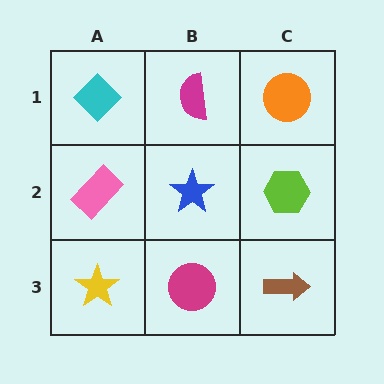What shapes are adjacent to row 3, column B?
A blue star (row 2, column B), a yellow star (row 3, column A), a brown arrow (row 3, column C).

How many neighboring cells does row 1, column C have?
2.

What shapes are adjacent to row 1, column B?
A blue star (row 2, column B), a cyan diamond (row 1, column A), an orange circle (row 1, column C).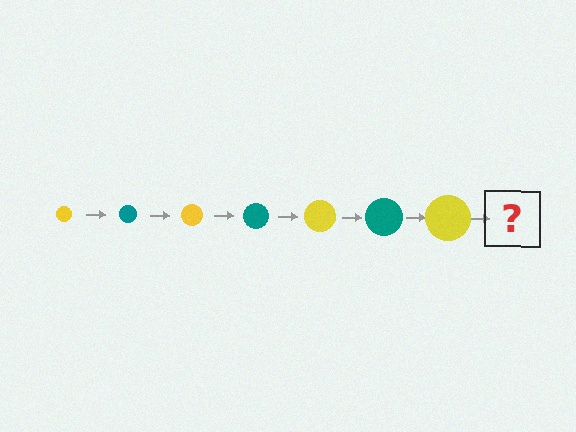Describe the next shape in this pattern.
It should be a teal circle, larger than the previous one.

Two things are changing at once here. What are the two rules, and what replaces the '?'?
The two rules are that the circle grows larger each step and the color cycles through yellow and teal. The '?' should be a teal circle, larger than the previous one.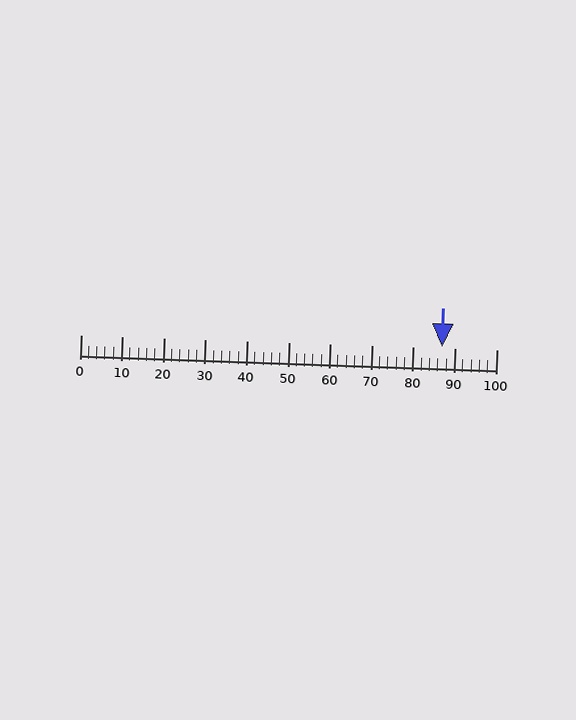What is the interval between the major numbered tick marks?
The major tick marks are spaced 10 units apart.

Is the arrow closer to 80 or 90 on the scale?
The arrow is closer to 90.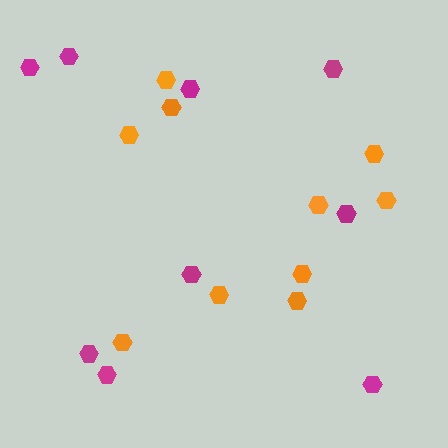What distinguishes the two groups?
There are 2 groups: one group of magenta hexagons (9) and one group of orange hexagons (10).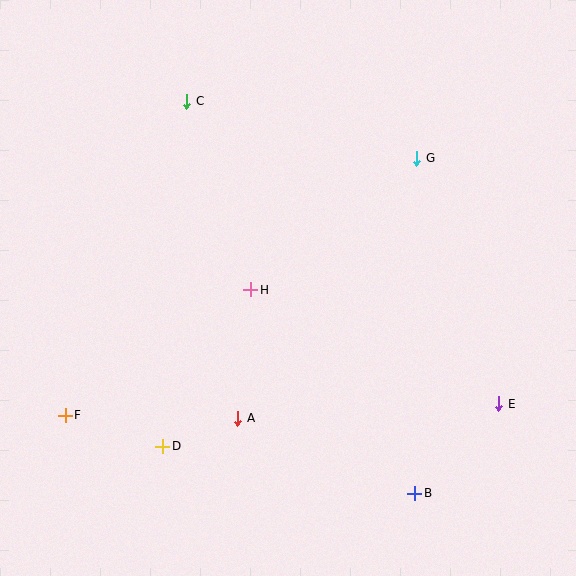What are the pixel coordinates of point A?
Point A is at (238, 418).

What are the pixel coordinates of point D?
Point D is at (163, 446).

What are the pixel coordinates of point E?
Point E is at (499, 404).